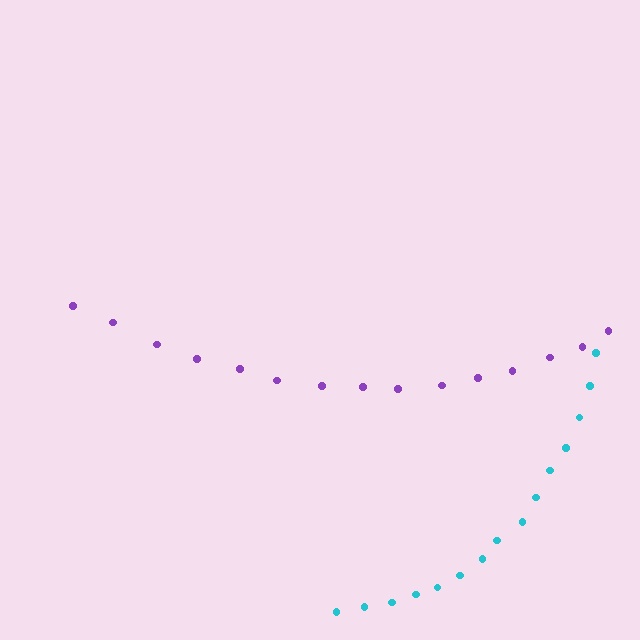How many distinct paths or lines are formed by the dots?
There are 2 distinct paths.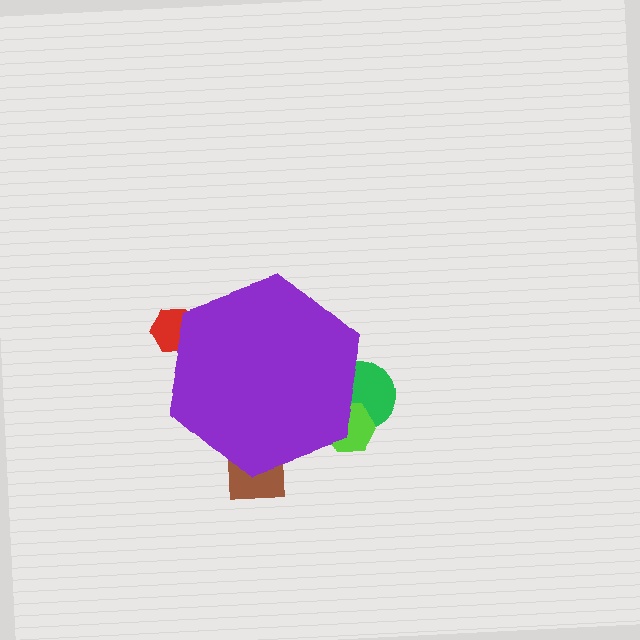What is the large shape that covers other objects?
A purple hexagon.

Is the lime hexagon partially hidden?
Yes, the lime hexagon is partially hidden behind the purple hexagon.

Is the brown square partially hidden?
Yes, the brown square is partially hidden behind the purple hexagon.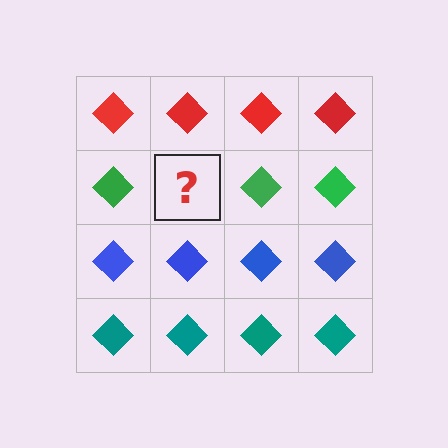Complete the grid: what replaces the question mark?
The question mark should be replaced with a green diamond.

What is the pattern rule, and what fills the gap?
The rule is that each row has a consistent color. The gap should be filled with a green diamond.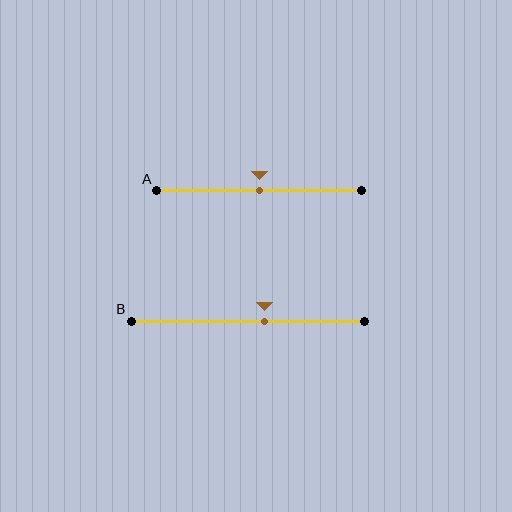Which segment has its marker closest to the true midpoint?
Segment A has its marker closest to the true midpoint.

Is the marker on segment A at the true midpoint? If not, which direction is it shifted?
Yes, the marker on segment A is at the true midpoint.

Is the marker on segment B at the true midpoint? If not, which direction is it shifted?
No, the marker on segment B is shifted to the right by about 7% of the segment length.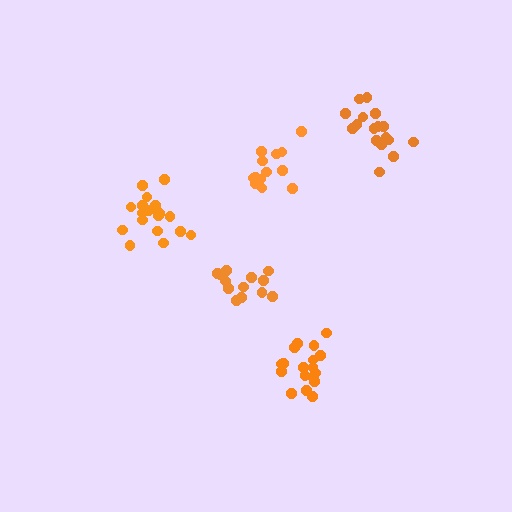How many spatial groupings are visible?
There are 5 spatial groupings.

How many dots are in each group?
Group 1: 14 dots, Group 2: 17 dots, Group 3: 18 dots, Group 4: 13 dots, Group 5: 18 dots (80 total).